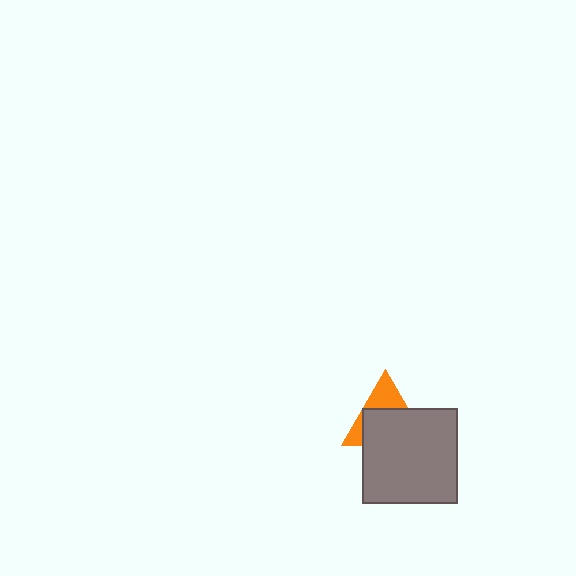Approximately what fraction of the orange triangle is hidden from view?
Roughly 64% of the orange triangle is hidden behind the gray square.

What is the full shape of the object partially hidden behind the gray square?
The partially hidden object is an orange triangle.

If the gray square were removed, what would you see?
You would see the complete orange triangle.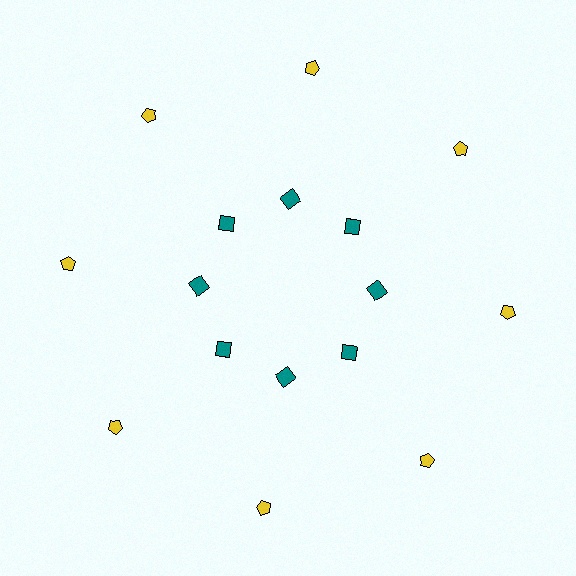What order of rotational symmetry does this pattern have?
This pattern has 8-fold rotational symmetry.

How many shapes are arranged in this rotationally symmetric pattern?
There are 16 shapes, arranged in 8 groups of 2.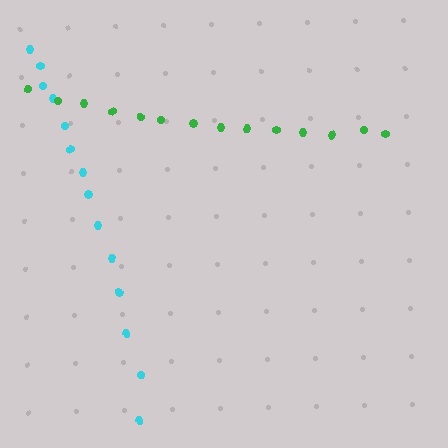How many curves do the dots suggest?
There are 2 distinct paths.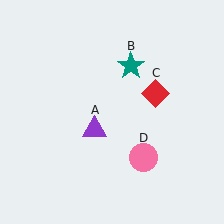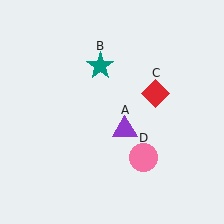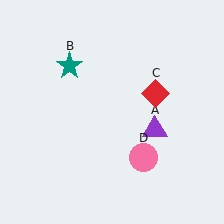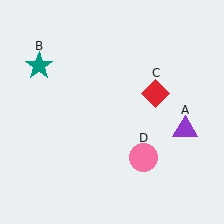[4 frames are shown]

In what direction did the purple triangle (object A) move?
The purple triangle (object A) moved right.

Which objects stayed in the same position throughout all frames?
Red diamond (object C) and pink circle (object D) remained stationary.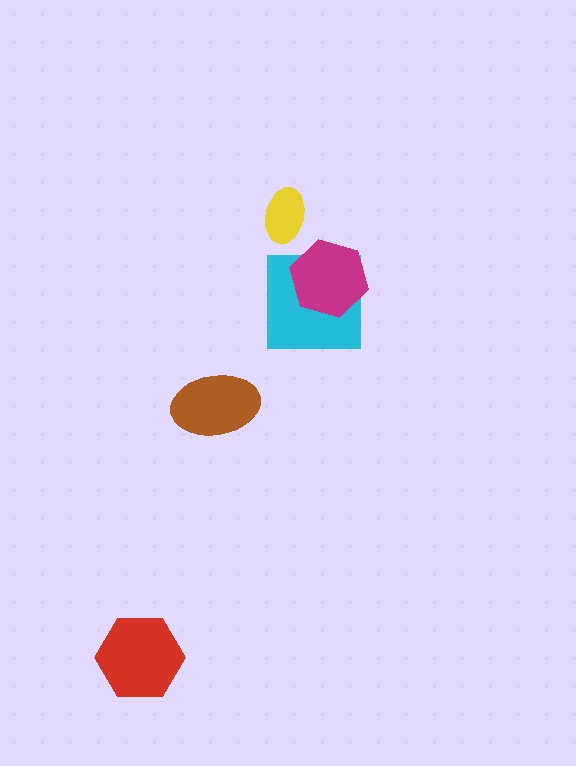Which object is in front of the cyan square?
The magenta hexagon is in front of the cyan square.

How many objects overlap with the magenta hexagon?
1 object overlaps with the magenta hexagon.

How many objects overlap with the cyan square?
1 object overlaps with the cyan square.